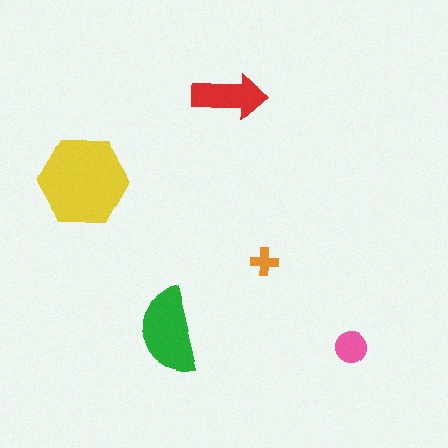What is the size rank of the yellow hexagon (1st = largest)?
1st.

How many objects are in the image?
There are 5 objects in the image.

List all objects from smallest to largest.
The orange cross, the pink circle, the red arrow, the green semicircle, the yellow hexagon.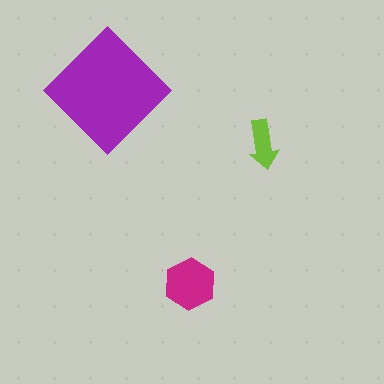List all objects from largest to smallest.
The purple diamond, the magenta hexagon, the lime arrow.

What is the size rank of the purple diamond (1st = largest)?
1st.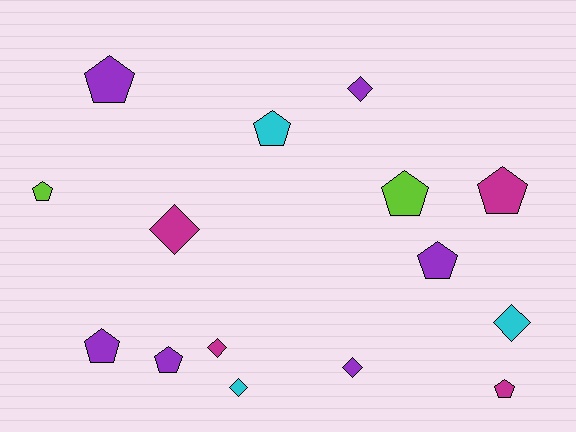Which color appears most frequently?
Purple, with 6 objects.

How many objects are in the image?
There are 15 objects.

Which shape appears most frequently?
Pentagon, with 9 objects.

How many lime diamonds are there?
There are no lime diamonds.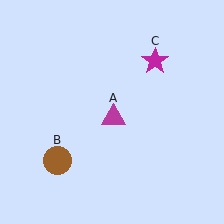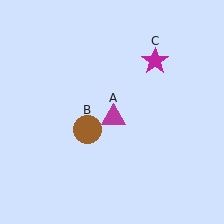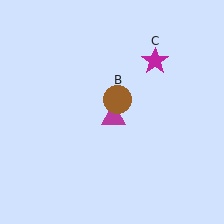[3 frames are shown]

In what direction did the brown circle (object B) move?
The brown circle (object B) moved up and to the right.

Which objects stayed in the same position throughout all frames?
Magenta triangle (object A) and magenta star (object C) remained stationary.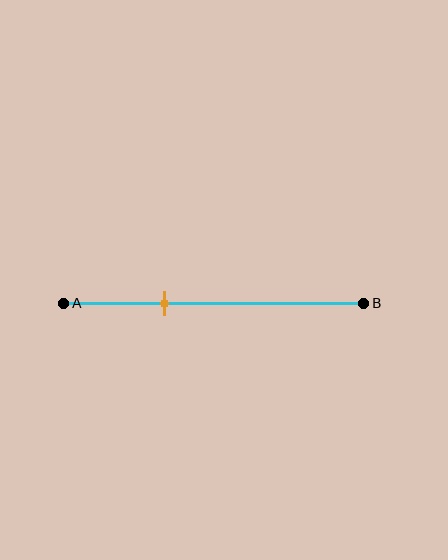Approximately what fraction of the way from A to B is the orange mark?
The orange mark is approximately 35% of the way from A to B.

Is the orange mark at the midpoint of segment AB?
No, the mark is at about 35% from A, not at the 50% midpoint.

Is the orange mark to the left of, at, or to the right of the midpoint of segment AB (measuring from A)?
The orange mark is to the left of the midpoint of segment AB.